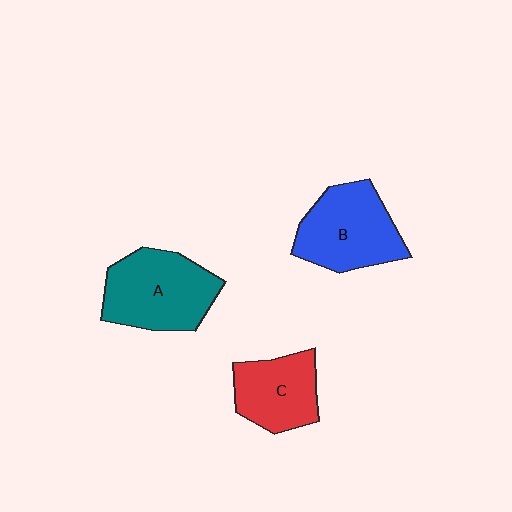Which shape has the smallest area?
Shape C (red).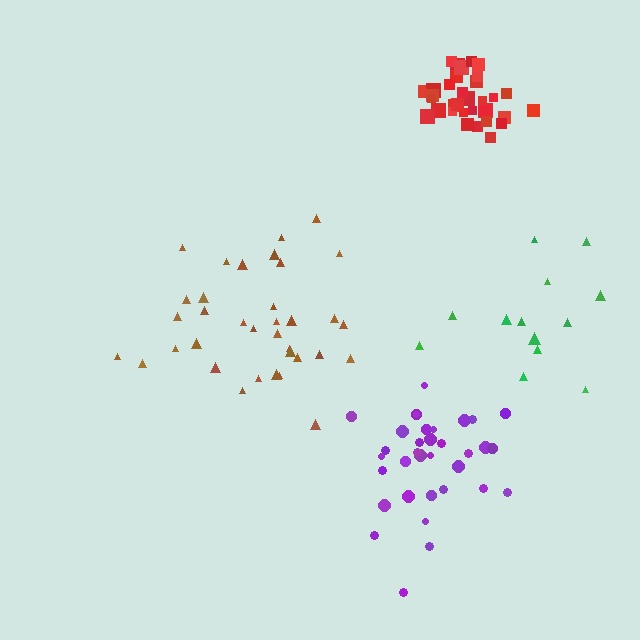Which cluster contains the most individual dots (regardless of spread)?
Brown (35).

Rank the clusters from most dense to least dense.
red, purple, brown, green.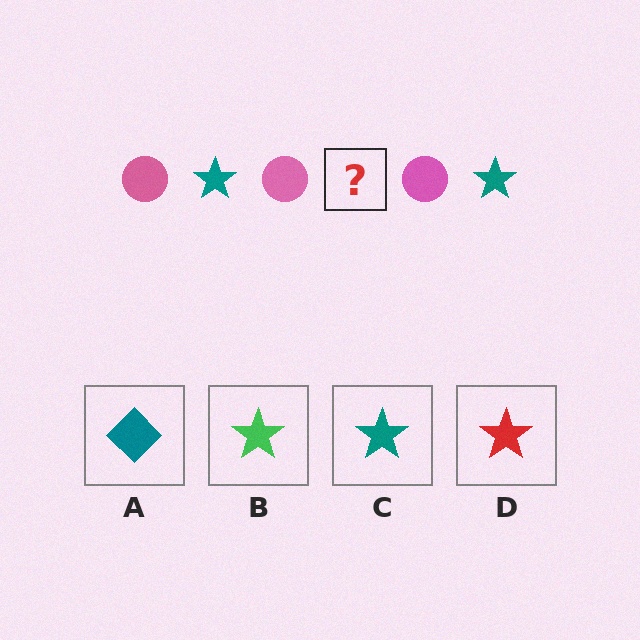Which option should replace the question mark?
Option C.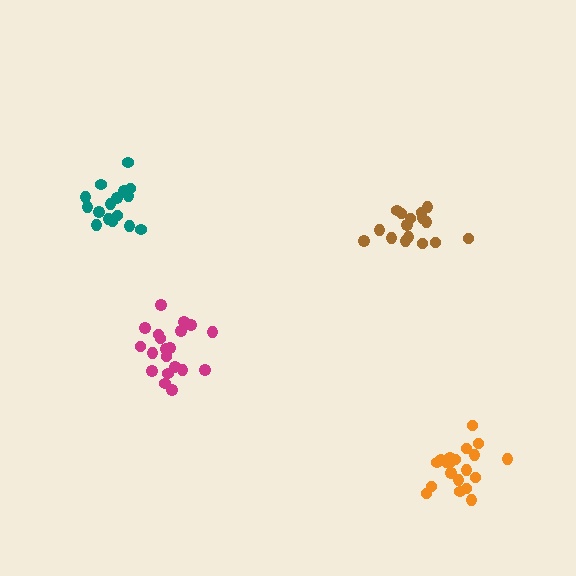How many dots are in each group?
Group 1: 16 dots, Group 2: 20 dots, Group 3: 16 dots, Group 4: 20 dots (72 total).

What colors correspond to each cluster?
The clusters are colored: teal, magenta, brown, orange.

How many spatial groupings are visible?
There are 4 spatial groupings.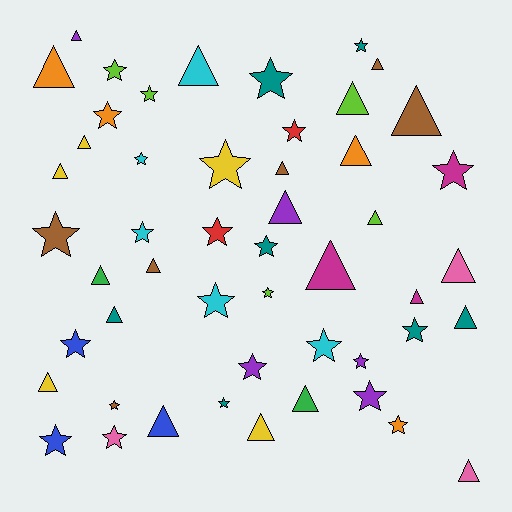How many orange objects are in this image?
There are 4 orange objects.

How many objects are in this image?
There are 50 objects.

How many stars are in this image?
There are 26 stars.